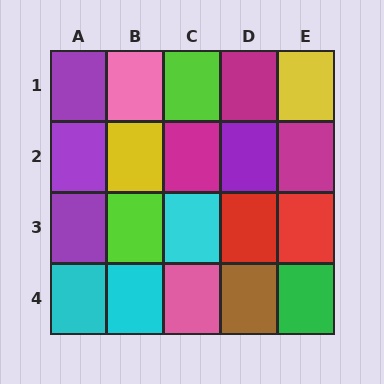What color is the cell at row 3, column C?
Cyan.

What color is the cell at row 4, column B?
Cyan.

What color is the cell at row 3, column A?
Purple.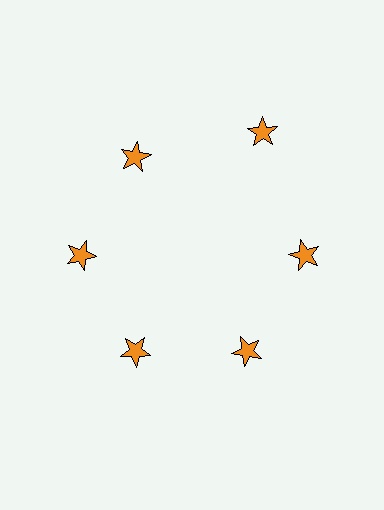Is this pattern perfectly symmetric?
No. The 6 orange stars are arranged in a ring, but one element near the 1 o'clock position is pushed outward from the center, breaking the 6-fold rotational symmetry.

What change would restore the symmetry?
The symmetry would be restored by moving it inward, back onto the ring so that all 6 stars sit at equal angles and equal distance from the center.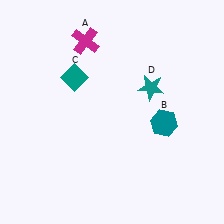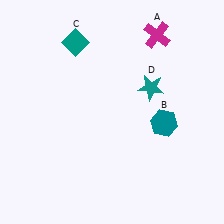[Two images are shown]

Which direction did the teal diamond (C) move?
The teal diamond (C) moved up.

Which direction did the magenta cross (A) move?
The magenta cross (A) moved right.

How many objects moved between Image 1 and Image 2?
2 objects moved between the two images.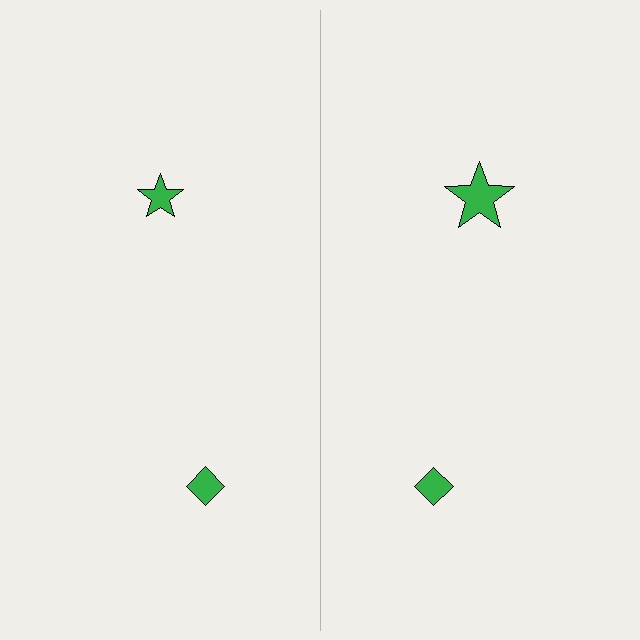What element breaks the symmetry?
The green star on the right side has a different size than its mirror counterpart.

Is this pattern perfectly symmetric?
No, the pattern is not perfectly symmetric. The green star on the right side has a different size than its mirror counterpart.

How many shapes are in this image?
There are 4 shapes in this image.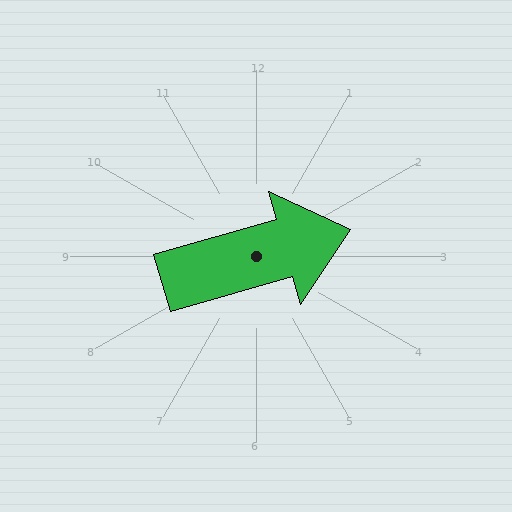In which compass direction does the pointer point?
East.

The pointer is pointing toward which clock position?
Roughly 2 o'clock.